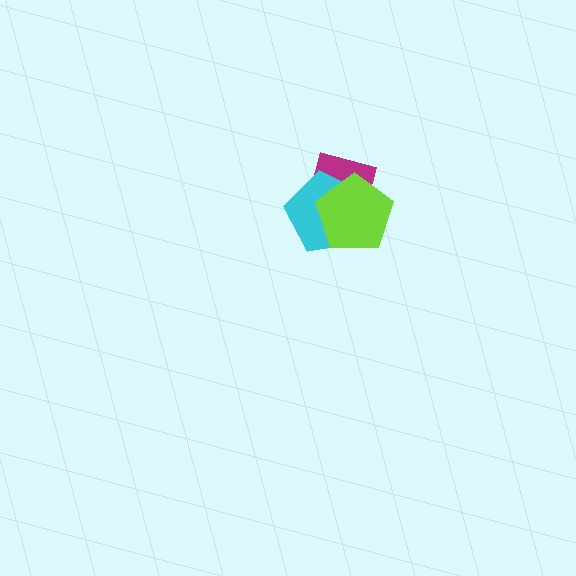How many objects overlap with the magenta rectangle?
2 objects overlap with the magenta rectangle.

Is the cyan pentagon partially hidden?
Yes, it is partially covered by another shape.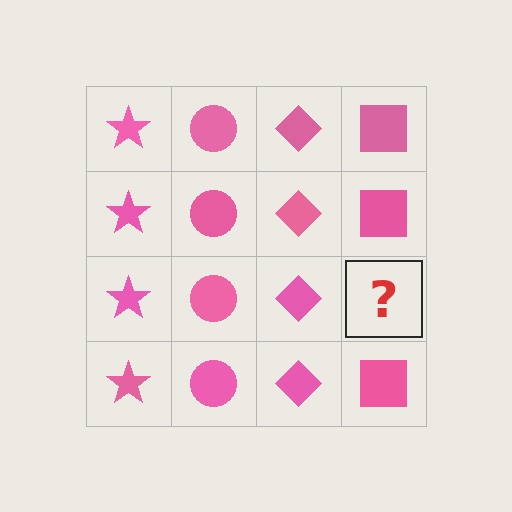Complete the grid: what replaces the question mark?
The question mark should be replaced with a pink square.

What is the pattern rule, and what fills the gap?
The rule is that each column has a consistent shape. The gap should be filled with a pink square.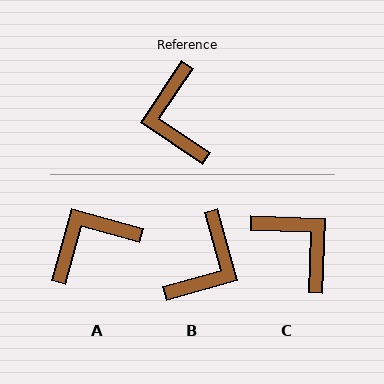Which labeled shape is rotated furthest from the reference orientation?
C, about 148 degrees away.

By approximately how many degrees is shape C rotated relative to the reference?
Approximately 148 degrees clockwise.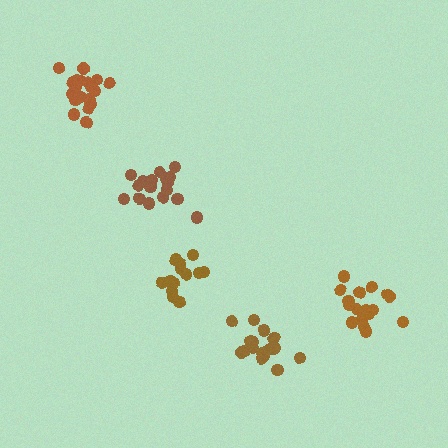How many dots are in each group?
Group 1: 17 dots, Group 2: 17 dots, Group 3: 19 dots, Group 4: 13 dots, Group 5: 19 dots (85 total).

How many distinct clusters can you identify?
There are 5 distinct clusters.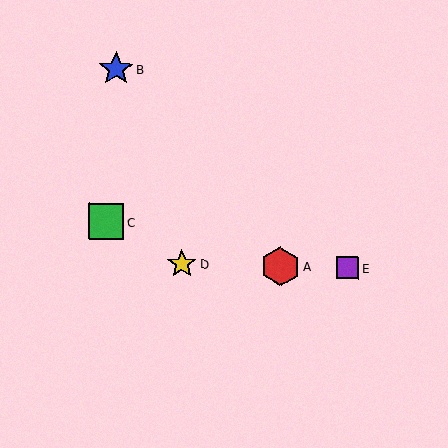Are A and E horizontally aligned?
Yes, both are at y≈266.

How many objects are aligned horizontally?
3 objects (A, D, E) are aligned horizontally.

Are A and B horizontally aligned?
No, A is at y≈266 and B is at y≈69.